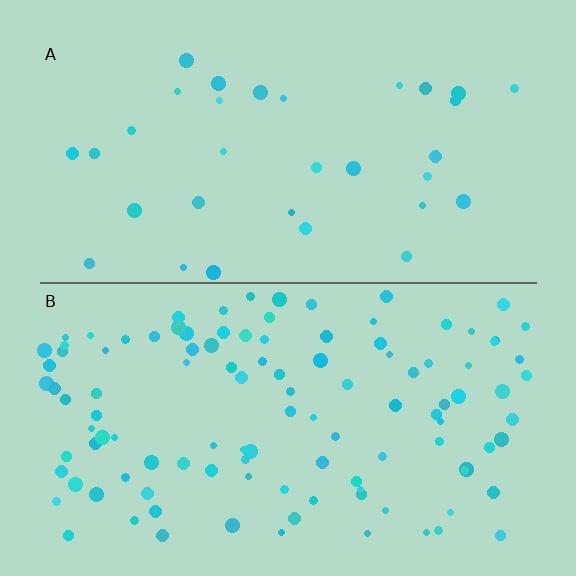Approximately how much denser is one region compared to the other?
Approximately 3.5× — region B over region A.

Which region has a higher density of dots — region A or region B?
B (the bottom).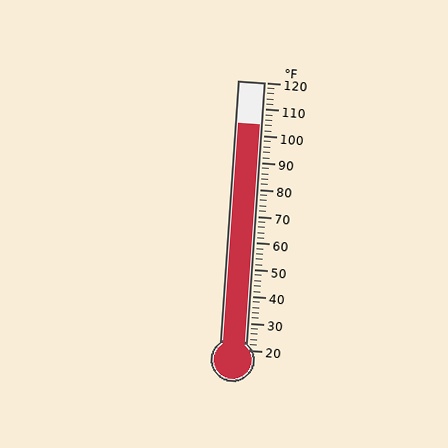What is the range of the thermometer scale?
The thermometer scale ranges from 20°F to 120°F.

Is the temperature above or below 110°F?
The temperature is below 110°F.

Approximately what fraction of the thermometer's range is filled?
The thermometer is filled to approximately 85% of its range.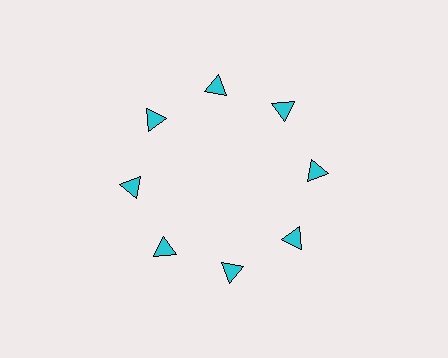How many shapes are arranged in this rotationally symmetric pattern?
There are 8 shapes, arranged in 8 groups of 1.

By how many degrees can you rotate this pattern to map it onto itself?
The pattern maps onto itself every 45 degrees of rotation.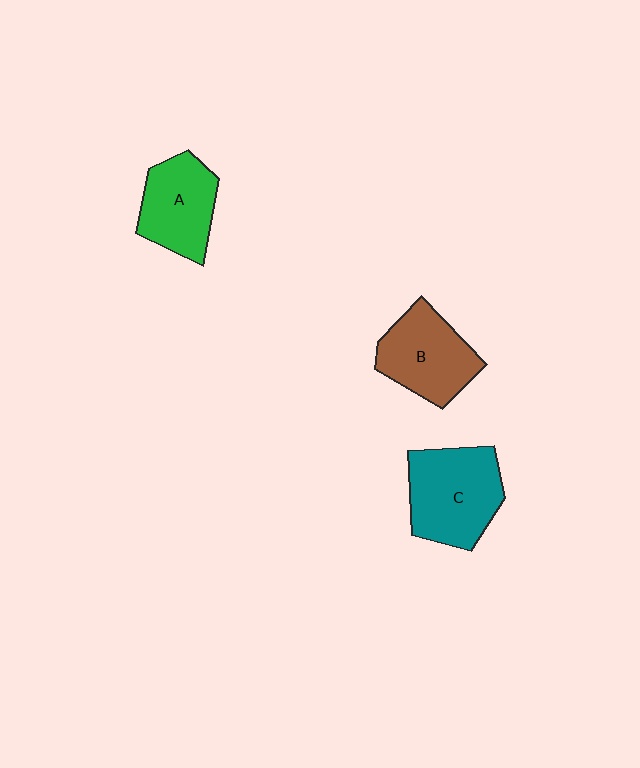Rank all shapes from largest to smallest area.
From largest to smallest: C (teal), B (brown), A (green).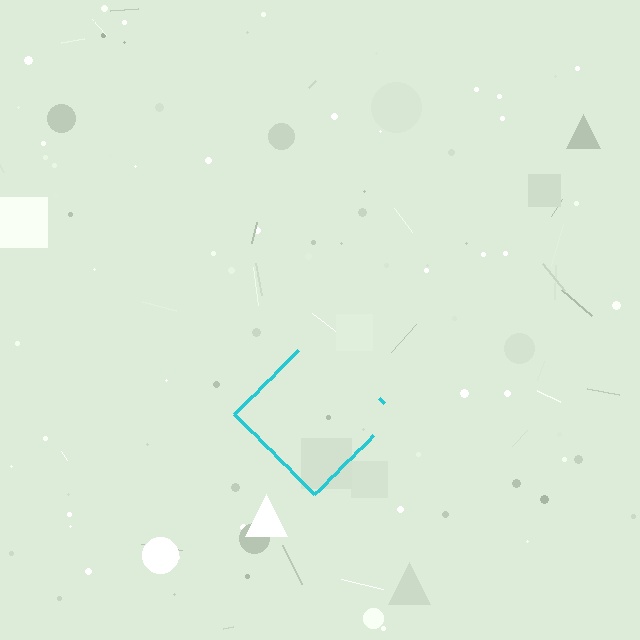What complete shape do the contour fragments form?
The contour fragments form a diamond.